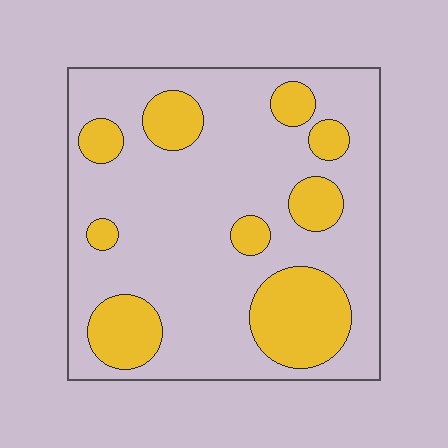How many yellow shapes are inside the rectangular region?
9.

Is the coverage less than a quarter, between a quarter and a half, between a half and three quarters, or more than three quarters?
Between a quarter and a half.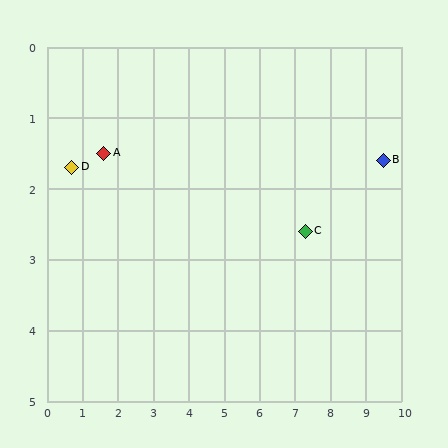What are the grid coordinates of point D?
Point D is at approximately (0.7, 1.7).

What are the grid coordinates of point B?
Point B is at approximately (9.5, 1.6).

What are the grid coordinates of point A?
Point A is at approximately (1.6, 1.5).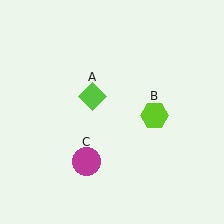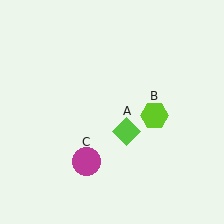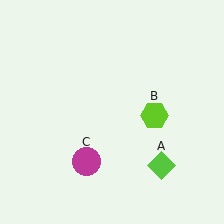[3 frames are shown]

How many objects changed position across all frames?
1 object changed position: lime diamond (object A).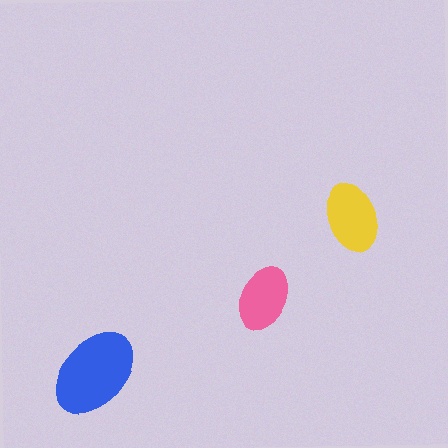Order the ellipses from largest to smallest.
the blue one, the yellow one, the pink one.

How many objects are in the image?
There are 3 objects in the image.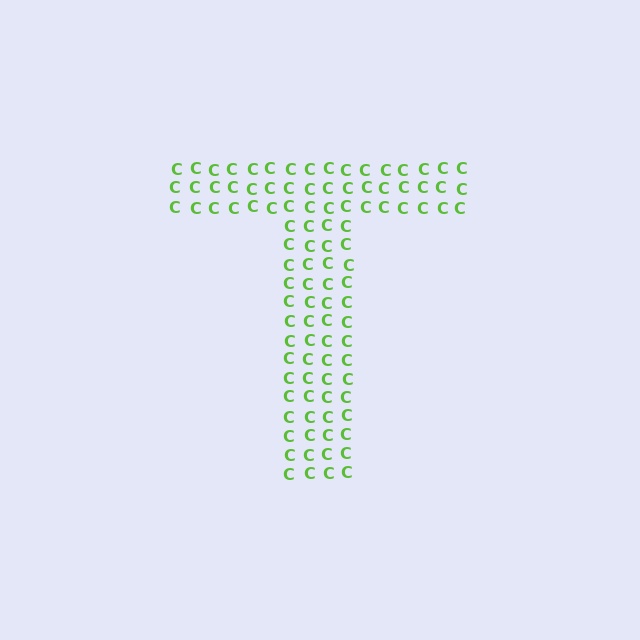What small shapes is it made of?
It is made of small letter C's.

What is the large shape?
The large shape is the letter T.